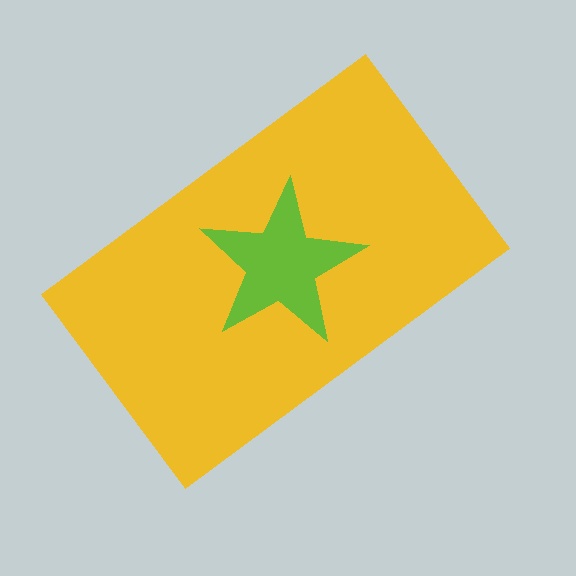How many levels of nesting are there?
2.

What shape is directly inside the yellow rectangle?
The lime star.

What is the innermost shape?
The lime star.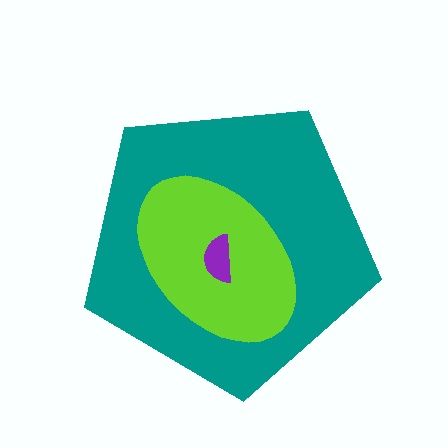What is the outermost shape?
The teal pentagon.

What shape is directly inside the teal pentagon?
The lime ellipse.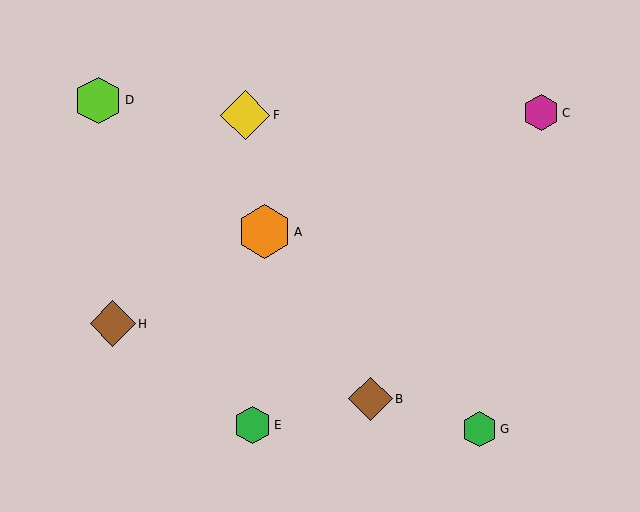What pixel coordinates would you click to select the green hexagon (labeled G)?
Click at (480, 429) to select the green hexagon G.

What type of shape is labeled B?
Shape B is a brown diamond.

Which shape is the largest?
The orange hexagon (labeled A) is the largest.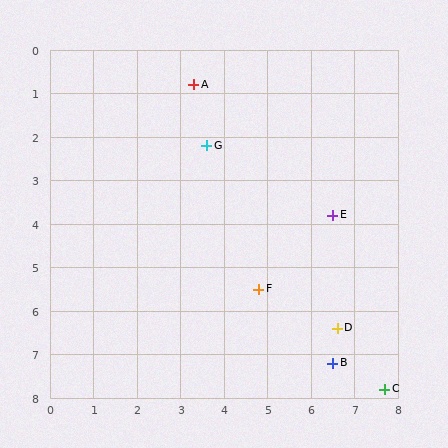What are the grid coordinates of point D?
Point D is at approximately (6.6, 6.4).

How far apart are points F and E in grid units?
Points F and E are about 2.4 grid units apart.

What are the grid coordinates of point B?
Point B is at approximately (6.5, 7.2).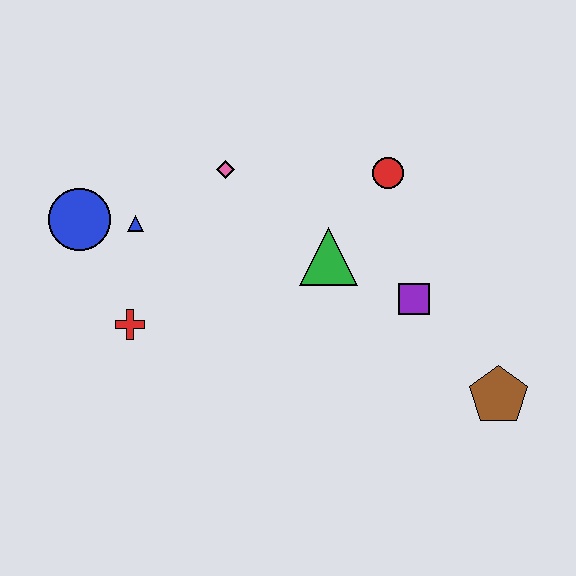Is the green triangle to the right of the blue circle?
Yes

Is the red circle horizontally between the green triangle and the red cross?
No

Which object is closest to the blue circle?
The blue triangle is closest to the blue circle.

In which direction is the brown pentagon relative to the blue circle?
The brown pentagon is to the right of the blue circle.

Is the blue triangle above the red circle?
No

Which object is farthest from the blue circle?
The brown pentagon is farthest from the blue circle.